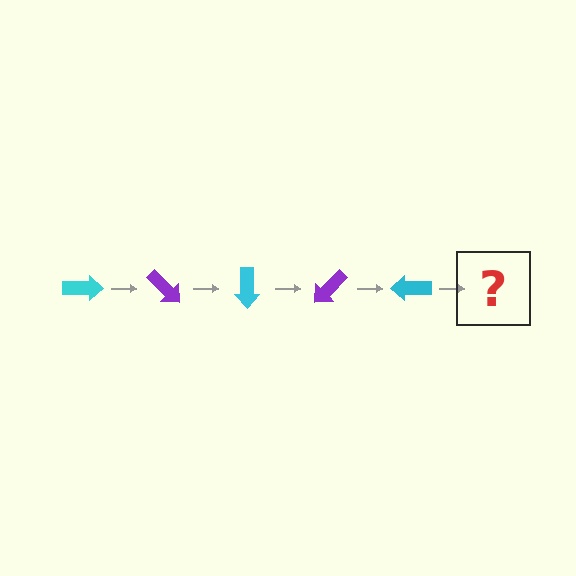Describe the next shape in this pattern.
It should be a purple arrow, rotated 225 degrees from the start.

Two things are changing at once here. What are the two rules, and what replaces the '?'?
The two rules are that it rotates 45 degrees each step and the color cycles through cyan and purple. The '?' should be a purple arrow, rotated 225 degrees from the start.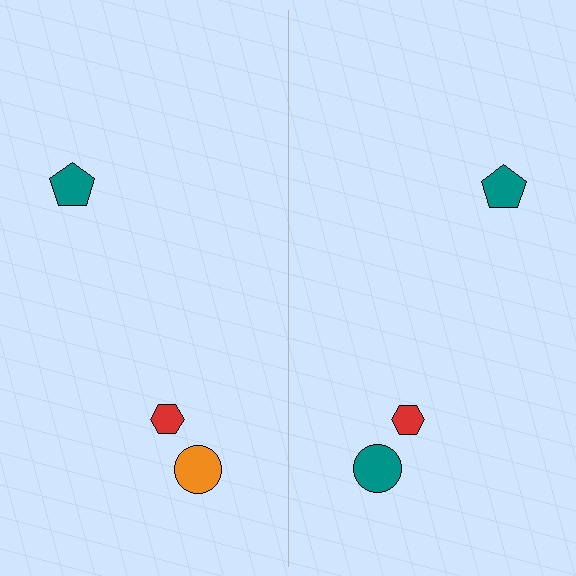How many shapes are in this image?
There are 6 shapes in this image.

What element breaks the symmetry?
The teal circle on the right side breaks the symmetry — its mirror counterpart is orange.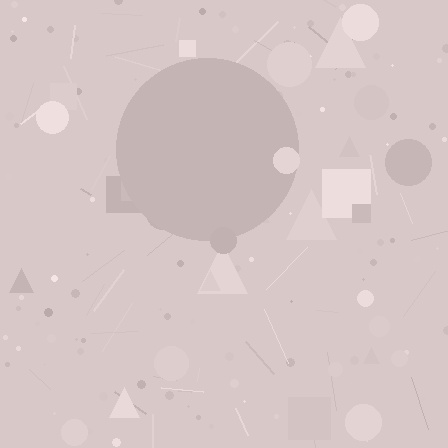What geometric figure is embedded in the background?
A circle is embedded in the background.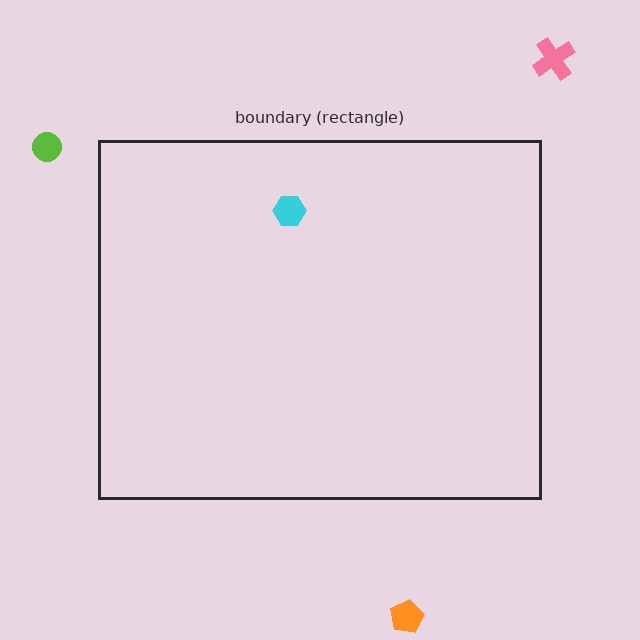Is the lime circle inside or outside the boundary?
Outside.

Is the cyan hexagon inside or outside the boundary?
Inside.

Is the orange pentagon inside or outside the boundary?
Outside.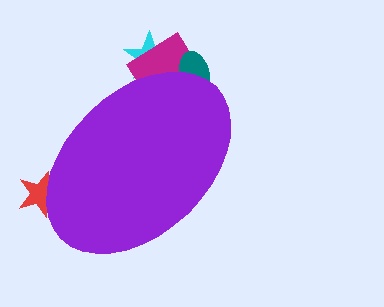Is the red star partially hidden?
Yes, the red star is partially hidden behind the purple ellipse.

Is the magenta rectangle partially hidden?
Yes, the magenta rectangle is partially hidden behind the purple ellipse.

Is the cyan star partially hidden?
Yes, the cyan star is partially hidden behind the purple ellipse.